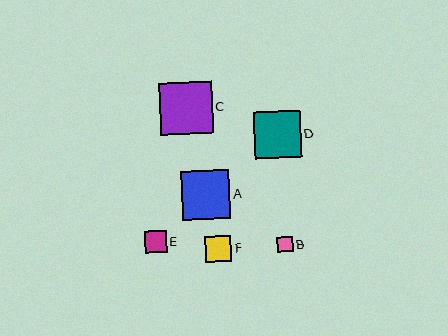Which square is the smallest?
Square B is the smallest with a size of approximately 15 pixels.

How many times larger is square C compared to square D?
Square C is approximately 1.1 times the size of square D.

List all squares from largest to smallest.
From largest to smallest: C, A, D, F, E, B.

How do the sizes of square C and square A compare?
Square C and square A are approximately the same size.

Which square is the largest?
Square C is the largest with a size of approximately 53 pixels.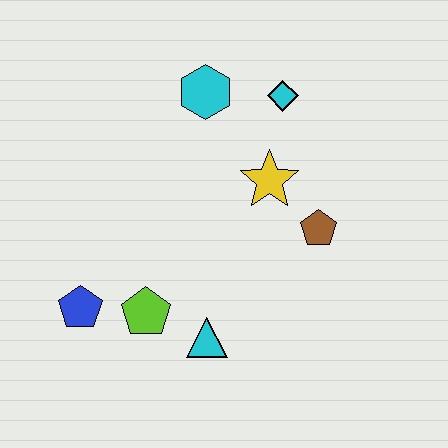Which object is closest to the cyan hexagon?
The cyan diamond is closest to the cyan hexagon.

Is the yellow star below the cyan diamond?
Yes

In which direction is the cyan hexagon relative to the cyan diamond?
The cyan hexagon is to the left of the cyan diamond.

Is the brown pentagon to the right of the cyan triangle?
Yes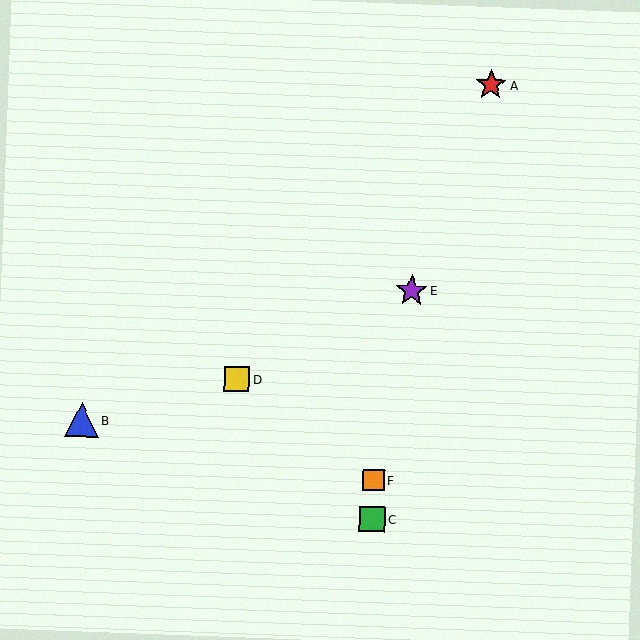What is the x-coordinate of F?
Object F is at x≈374.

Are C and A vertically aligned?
No, C is at x≈372 and A is at x≈491.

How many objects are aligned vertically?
2 objects (C, F) are aligned vertically.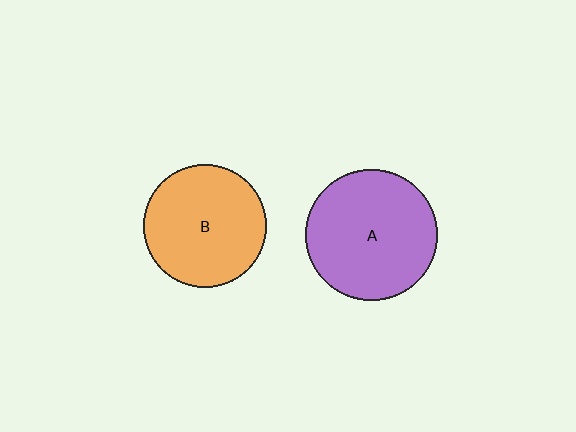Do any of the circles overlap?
No, none of the circles overlap.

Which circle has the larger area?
Circle A (purple).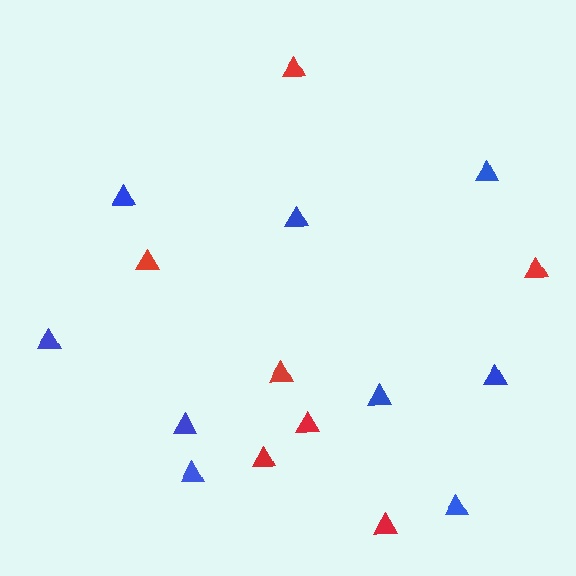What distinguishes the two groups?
There are 2 groups: one group of blue triangles (9) and one group of red triangles (7).